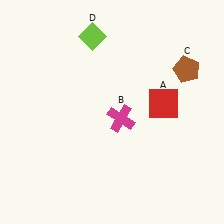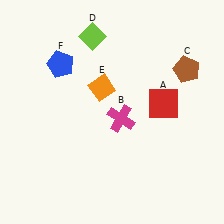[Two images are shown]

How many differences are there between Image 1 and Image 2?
There are 2 differences between the two images.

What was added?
An orange diamond (E), a blue pentagon (F) were added in Image 2.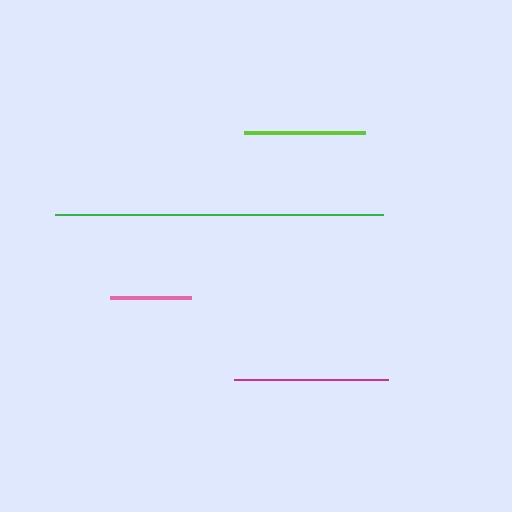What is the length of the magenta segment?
The magenta segment is approximately 154 pixels long.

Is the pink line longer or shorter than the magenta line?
The magenta line is longer than the pink line.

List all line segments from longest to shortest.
From longest to shortest: green, magenta, lime, pink.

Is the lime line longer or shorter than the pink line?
The lime line is longer than the pink line.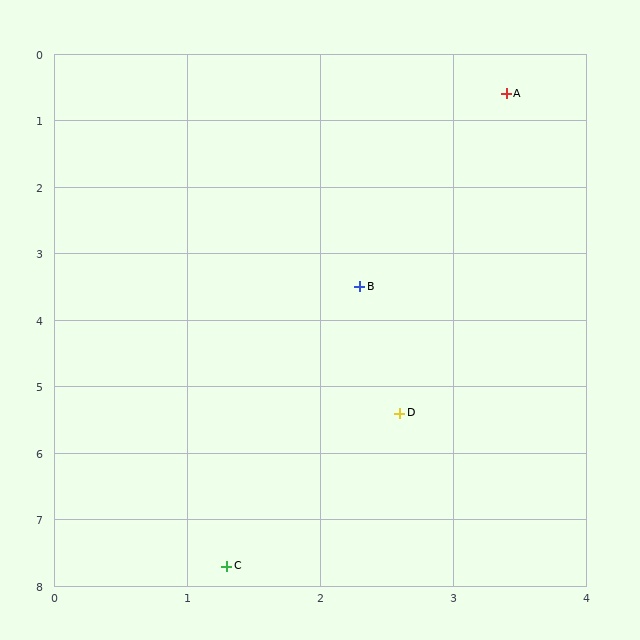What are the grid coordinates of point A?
Point A is at approximately (3.4, 0.6).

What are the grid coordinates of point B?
Point B is at approximately (2.3, 3.5).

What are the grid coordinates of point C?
Point C is at approximately (1.3, 7.7).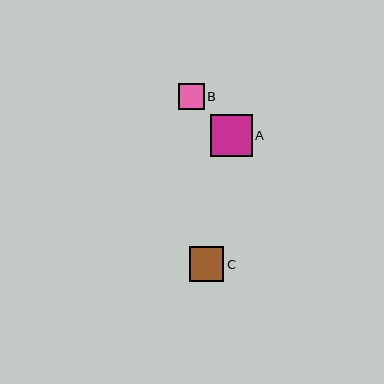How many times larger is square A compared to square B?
Square A is approximately 1.7 times the size of square B.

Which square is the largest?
Square A is the largest with a size of approximately 42 pixels.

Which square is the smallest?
Square B is the smallest with a size of approximately 25 pixels.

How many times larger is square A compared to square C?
Square A is approximately 1.2 times the size of square C.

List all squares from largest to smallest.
From largest to smallest: A, C, B.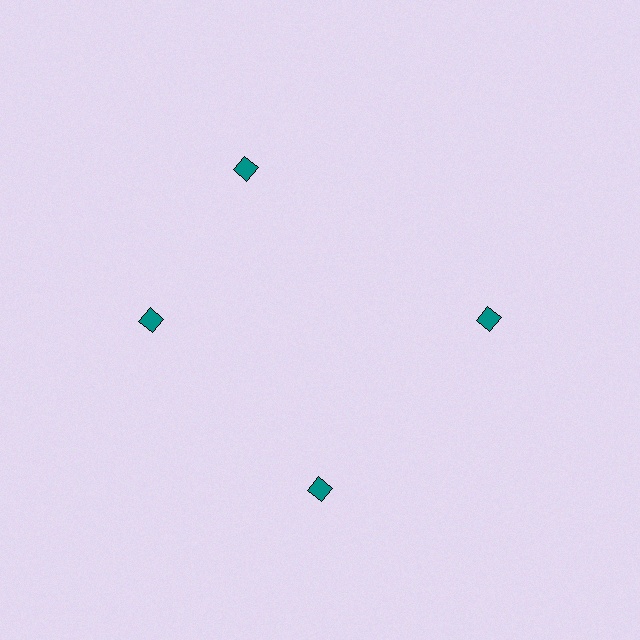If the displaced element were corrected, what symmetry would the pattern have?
It would have 4-fold rotational symmetry — the pattern would map onto itself every 90 degrees.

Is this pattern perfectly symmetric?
No. The 4 teal diamonds are arranged in a ring, but one element near the 12 o'clock position is rotated out of alignment along the ring, breaking the 4-fold rotational symmetry.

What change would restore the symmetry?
The symmetry would be restored by rotating it back into even spacing with its neighbors so that all 4 diamonds sit at equal angles and equal distance from the center.